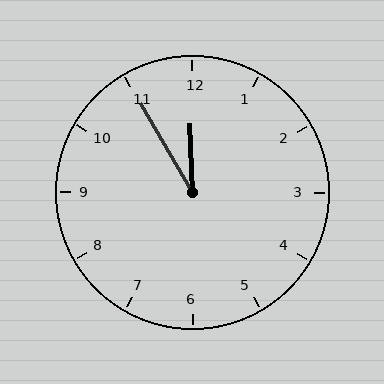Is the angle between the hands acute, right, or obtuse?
It is acute.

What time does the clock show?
11:55.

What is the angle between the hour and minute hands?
Approximately 28 degrees.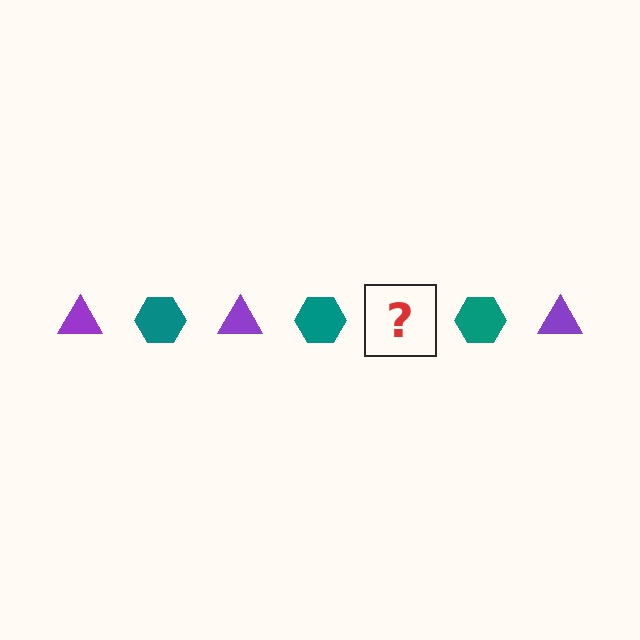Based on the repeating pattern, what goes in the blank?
The blank should be a purple triangle.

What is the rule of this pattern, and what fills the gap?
The rule is that the pattern alternates between purple triangle and teal hexagon. The gap should be filled with a purple triangle.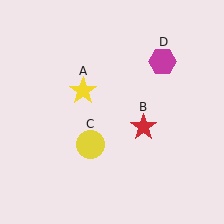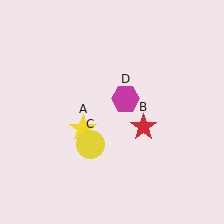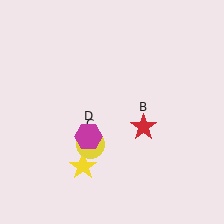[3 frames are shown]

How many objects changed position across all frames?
2 objects changed position: yellow star (object A), magenta hexagon (object D).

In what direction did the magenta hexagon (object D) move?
The magenta hexagon (object D) moved down and to the left.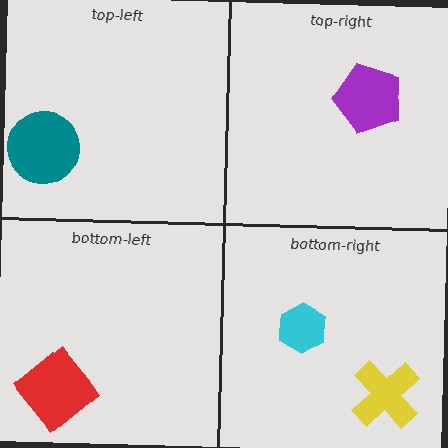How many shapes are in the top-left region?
1.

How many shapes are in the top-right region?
1.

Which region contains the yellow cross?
The bottom-right region.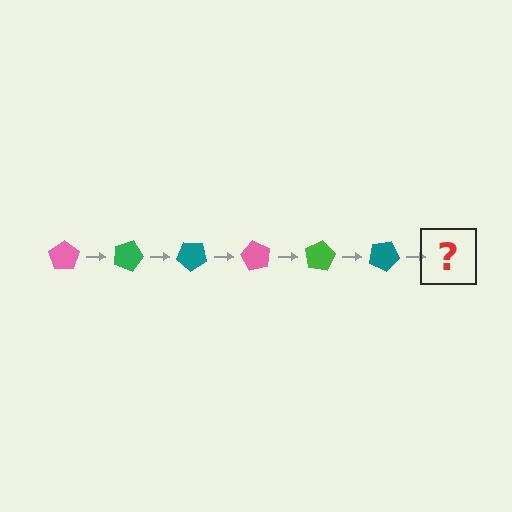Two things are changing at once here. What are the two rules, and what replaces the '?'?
The two rules are that it rotates 20 degrees each step and the color cycles through pink, green, and teal. The '?' should be a pink pentagon, rotated 120 degrees from the start.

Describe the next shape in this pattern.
It should be a pink pentagon, rotated 120 degrees from the start.